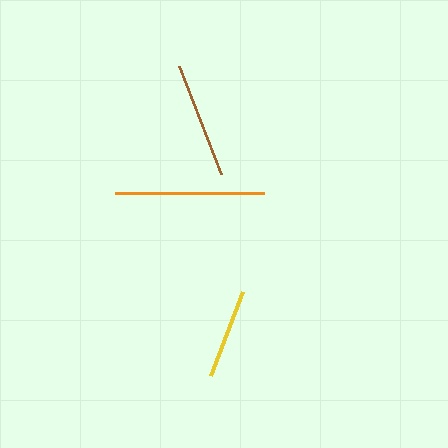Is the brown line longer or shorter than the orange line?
The orange line is longer than the brown line.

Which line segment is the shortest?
The yellow line is the shortest at approximately 90 pixels.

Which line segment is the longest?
The orange line is the longest at approximately 149 pixels.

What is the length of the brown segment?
The brown segment is approximately 116 pixels long.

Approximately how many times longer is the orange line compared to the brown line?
The orange line is approximately 1.3 times the length of the brown line.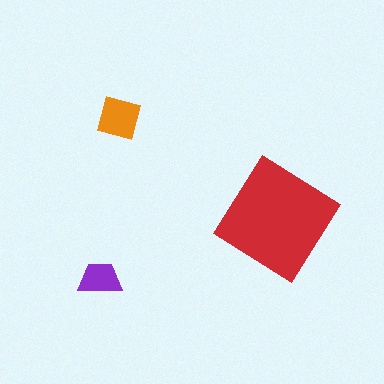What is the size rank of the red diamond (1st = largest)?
1st.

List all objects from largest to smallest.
The red diamond, the orange square, the purple trapezoid.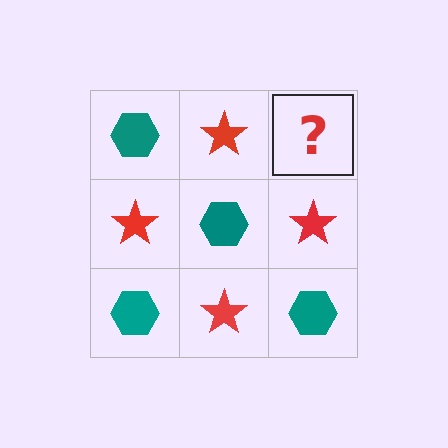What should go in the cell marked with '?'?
The missing cell should contain a teal hexagon.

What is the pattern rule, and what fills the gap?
The rule is that it alternates teal hexagon and red star in a checkerboard pattern. The gap should be filled with a teal hexagon.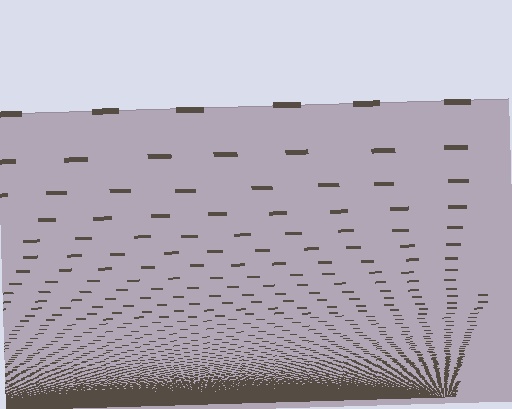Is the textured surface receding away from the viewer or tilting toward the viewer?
The surface appears to tilt toward the viewer. Texture elements get larger and sparser toward the top.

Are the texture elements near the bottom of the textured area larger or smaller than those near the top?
Smaller. The gradient is inverted — elements near the bottom are smaller and denser.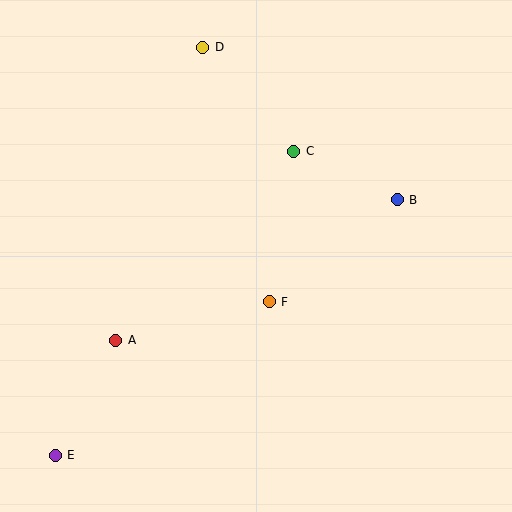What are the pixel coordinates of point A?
Point A is at (116, 340).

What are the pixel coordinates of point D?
Point D is at (203, 47).